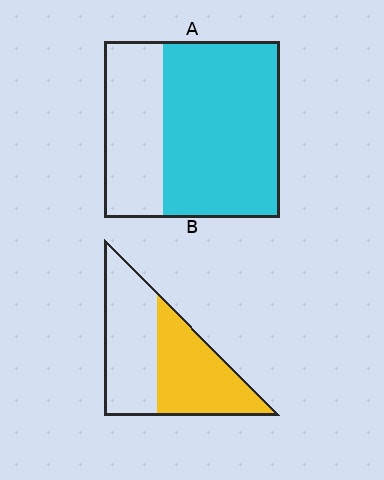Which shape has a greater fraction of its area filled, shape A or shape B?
Shape A.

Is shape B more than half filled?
Roughly half.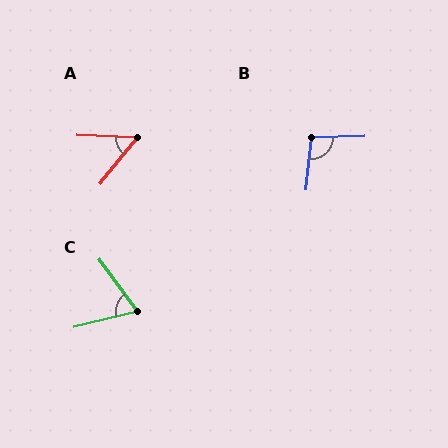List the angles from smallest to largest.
A (54°), C (68°), B (97°).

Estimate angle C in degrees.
Approximately 68 degrees.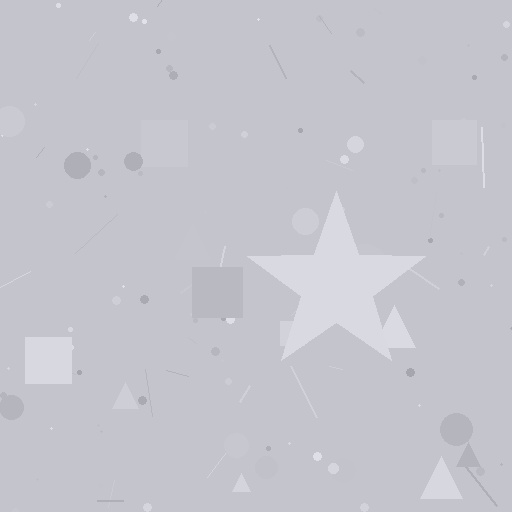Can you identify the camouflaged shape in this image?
The camouflaged shape is a star.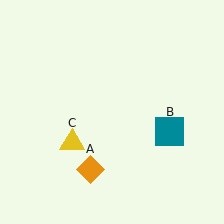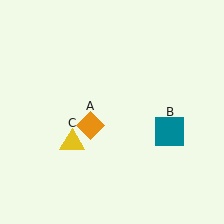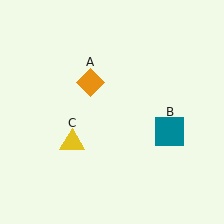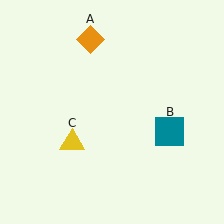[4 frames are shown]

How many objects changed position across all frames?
1 object changed position: orange diamond (object A).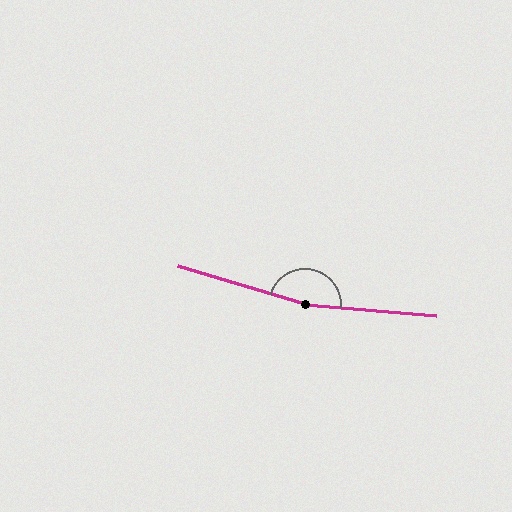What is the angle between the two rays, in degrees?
Approximately 168 degrees.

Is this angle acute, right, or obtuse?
It is obtuse.